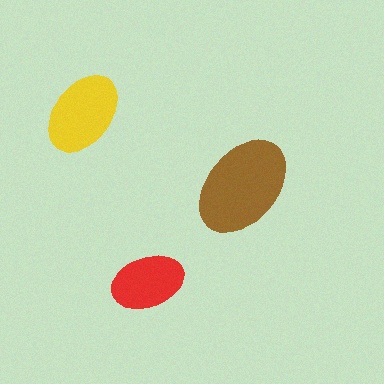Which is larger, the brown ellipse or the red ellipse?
The brown one.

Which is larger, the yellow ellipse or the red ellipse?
The yellow one.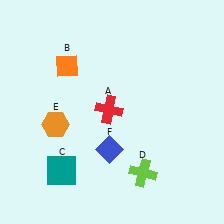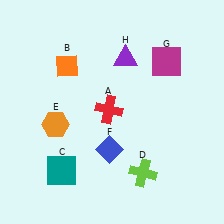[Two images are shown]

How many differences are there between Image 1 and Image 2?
There are 2 differences between the two images.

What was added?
A magenta square (G), a purple triangle (H) were added in Image 2.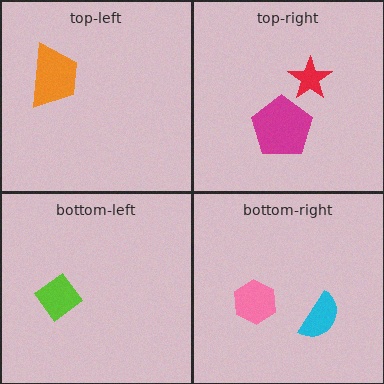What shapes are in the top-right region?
The red star, the magenta pentagon.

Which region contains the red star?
The top-right region.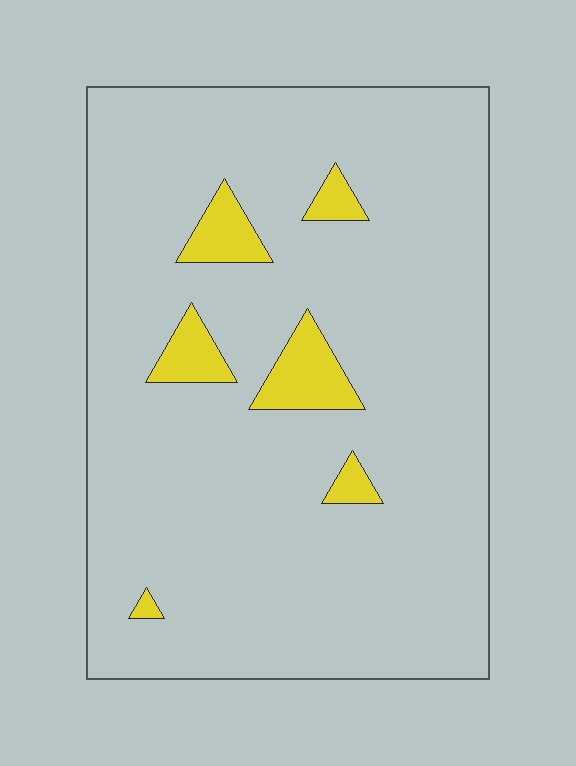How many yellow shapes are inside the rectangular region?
6.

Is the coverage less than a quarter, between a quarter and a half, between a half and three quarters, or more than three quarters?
Less than a quarter.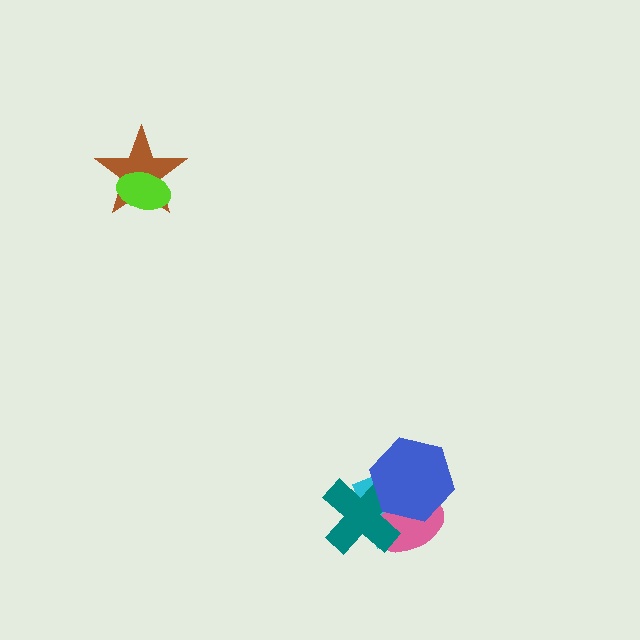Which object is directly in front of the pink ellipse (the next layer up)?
The teal cross is directly in front of the pink ellipse.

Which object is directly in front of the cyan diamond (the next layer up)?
The pink ellipse is directly in front of the cyan diamond.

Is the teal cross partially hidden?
Yes, it is partially covered by another shape.